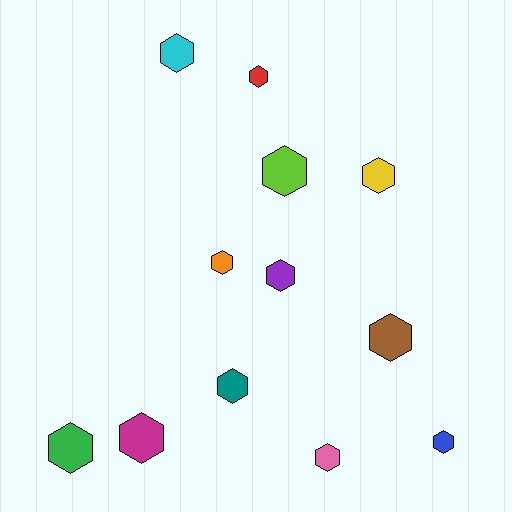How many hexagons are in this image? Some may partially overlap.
There are 12 hexagons.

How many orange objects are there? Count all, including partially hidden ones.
There is 1 orange object.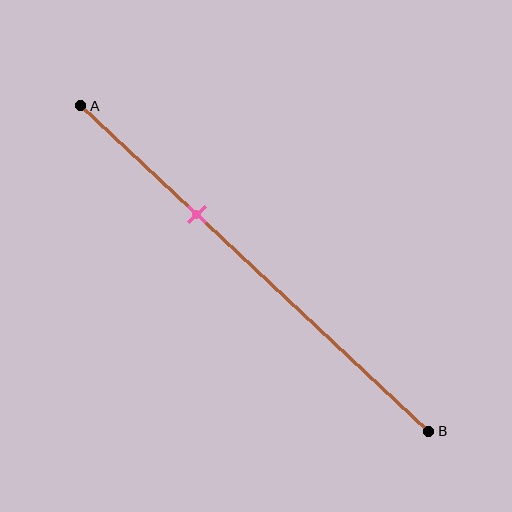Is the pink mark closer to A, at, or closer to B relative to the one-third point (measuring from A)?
The pink mark is approximately at the one-third point of segment AB.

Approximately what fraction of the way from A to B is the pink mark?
The pink mark is approximately 35% of the way from A to B.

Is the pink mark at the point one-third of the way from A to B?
Yes, the mark is approximately at the one-third point.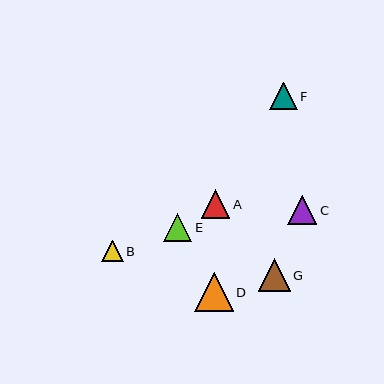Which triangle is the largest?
Triangle D is the largest with a size of approximately 38 pixels.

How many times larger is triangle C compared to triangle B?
Triangle C is approximately 1.4 times the size of triangle B.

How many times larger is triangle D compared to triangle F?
Triangle D is approximately 1.4 times the size of triangle F.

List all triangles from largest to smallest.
From largest to smallest: D, G, C, A, E, F, B.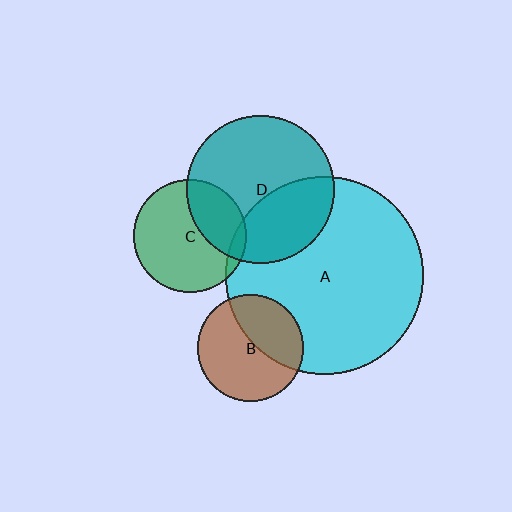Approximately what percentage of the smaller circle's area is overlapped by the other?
Approximately 5%.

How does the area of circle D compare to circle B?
Approximately 1.9 times.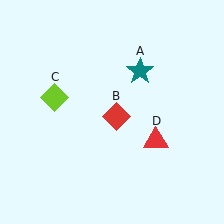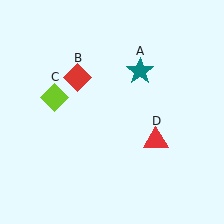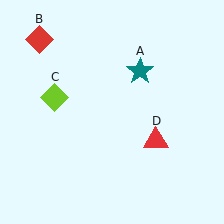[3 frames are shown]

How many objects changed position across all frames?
1 object changed position: red diamond (object B).